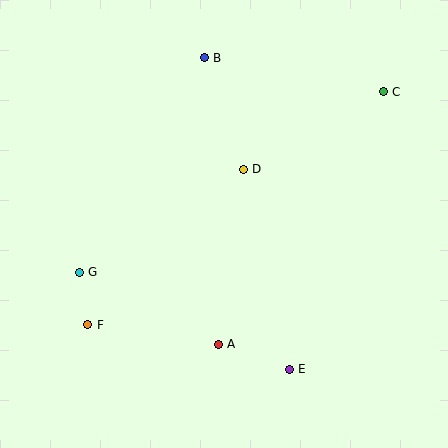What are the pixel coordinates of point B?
Point B is at (204, 58).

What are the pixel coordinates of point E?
Point E is at (289, 369).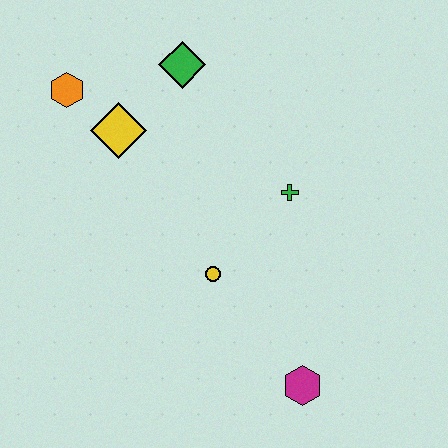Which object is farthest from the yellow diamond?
The magenta hexagon is farthest from the yellow diamond.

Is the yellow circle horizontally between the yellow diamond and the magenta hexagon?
Yes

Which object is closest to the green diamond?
The yellow diamond is closest to the green diamond.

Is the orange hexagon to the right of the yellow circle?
No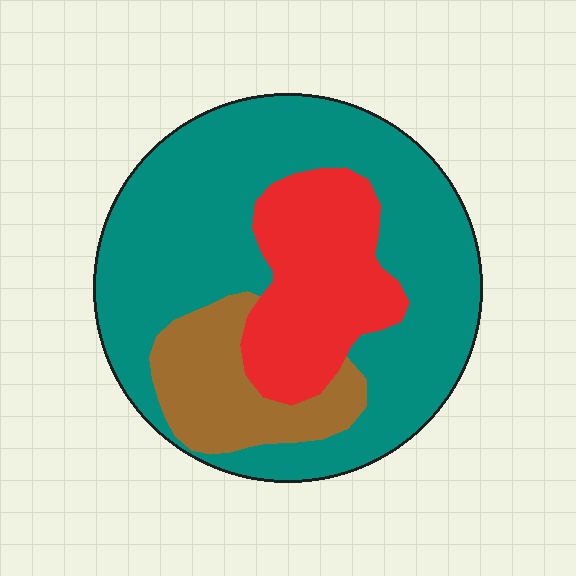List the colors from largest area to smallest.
From largest to smallest: teal, red, brown.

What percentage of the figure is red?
Red takes up about one fifth (1/5) of the figure.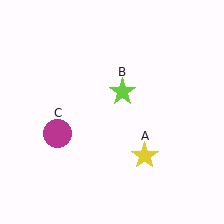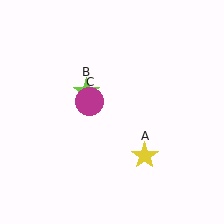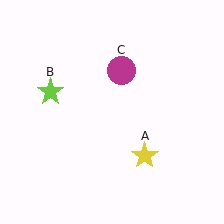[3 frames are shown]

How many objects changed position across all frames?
2 objects changed position: lime star (object B), magenta circle (object C).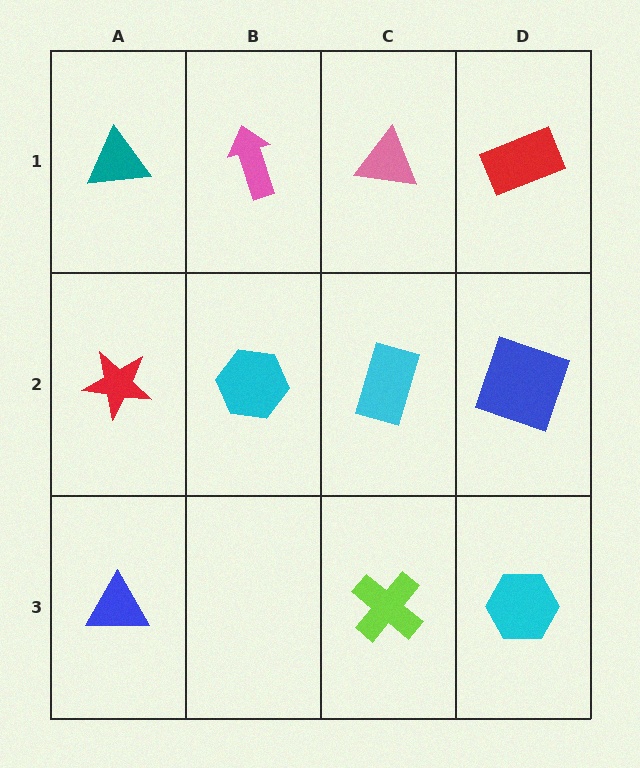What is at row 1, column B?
A pink arrow.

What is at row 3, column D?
A cyan hexagon.